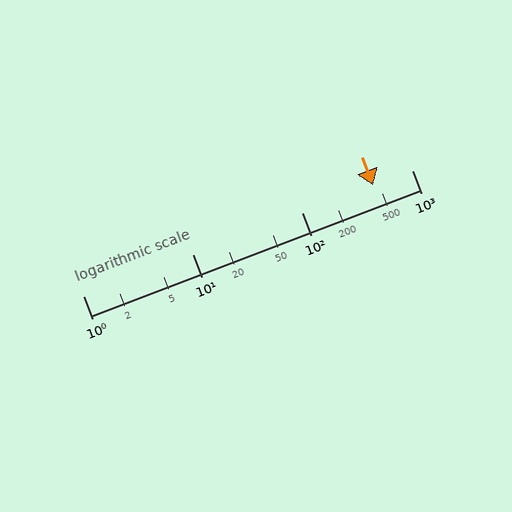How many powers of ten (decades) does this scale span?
The scale spans 3 decades, from 1 to 1000.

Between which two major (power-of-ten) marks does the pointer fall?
The pointer is between 100 and 1000.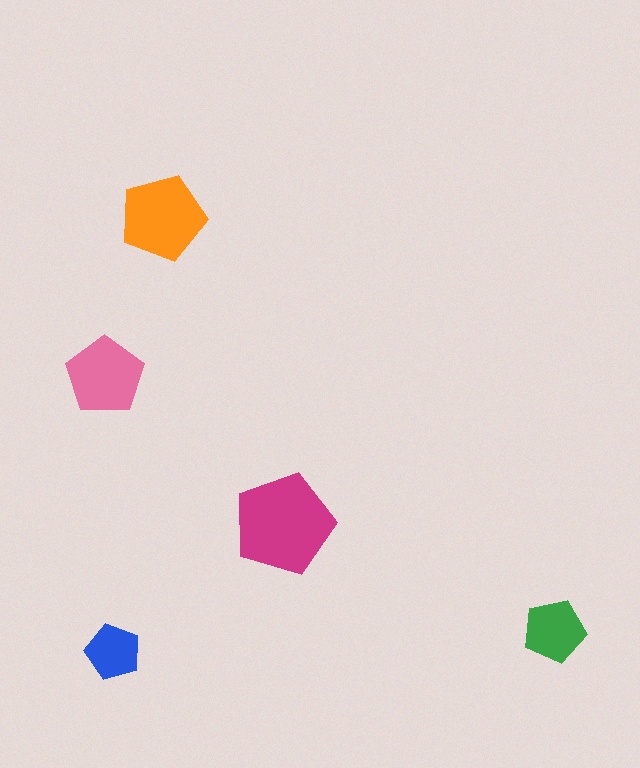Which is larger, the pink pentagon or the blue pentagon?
The pink one.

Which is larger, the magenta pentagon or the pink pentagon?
The magenta one.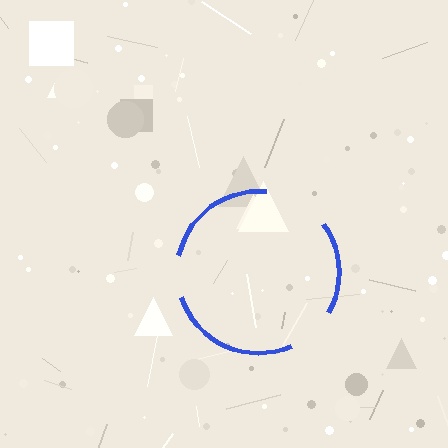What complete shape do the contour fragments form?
The contour fragments form a circle.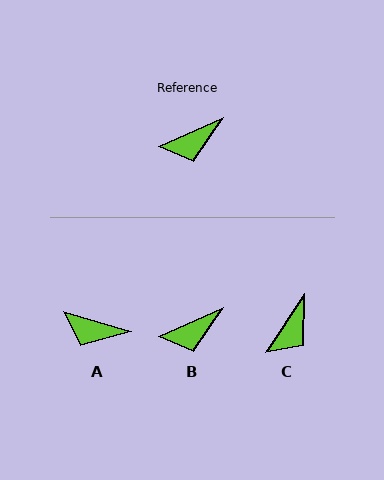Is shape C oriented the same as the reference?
No, it is off by about 33 degrees.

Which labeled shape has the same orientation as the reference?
B.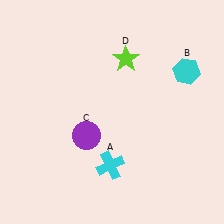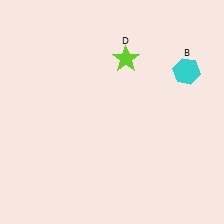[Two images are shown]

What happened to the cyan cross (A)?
The cyan cross (A) was removed in Image 2. It was in the bottom-left area of Image 1.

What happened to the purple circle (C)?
The purple circle (C) was removed in Image 2. It was in the bottom-left area of Image 1.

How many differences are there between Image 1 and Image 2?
There are 2 differences between the two images.